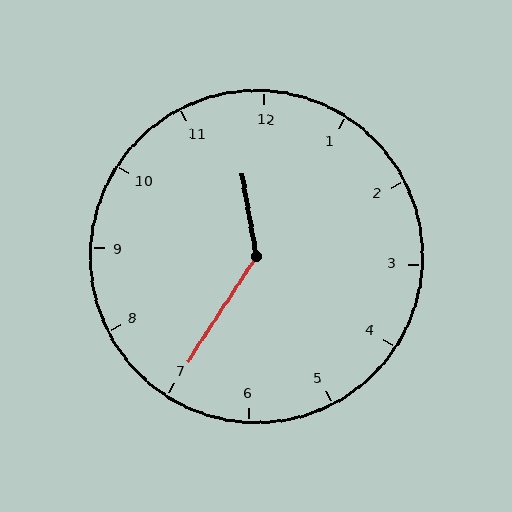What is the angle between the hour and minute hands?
Approximately 138 degrees.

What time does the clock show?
11:35.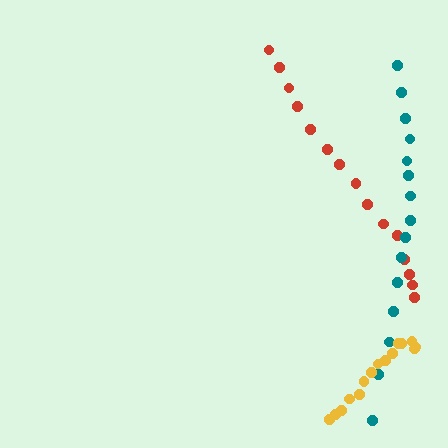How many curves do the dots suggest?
There are 3 distinct paths.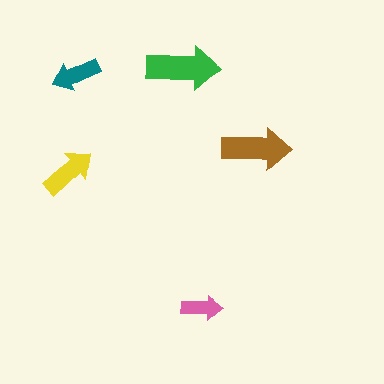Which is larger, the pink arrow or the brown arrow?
The brown one.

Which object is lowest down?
The pink arrow is bottommost.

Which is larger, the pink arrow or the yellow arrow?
The yellow one.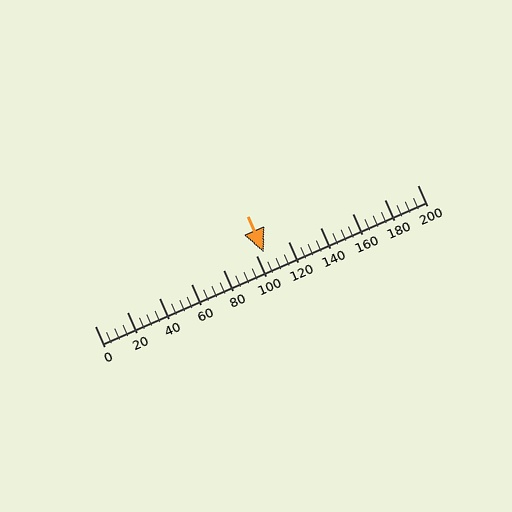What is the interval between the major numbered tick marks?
The major tick marks are spaced 20 units apart.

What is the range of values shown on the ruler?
The ruler shows values from 0 to 200.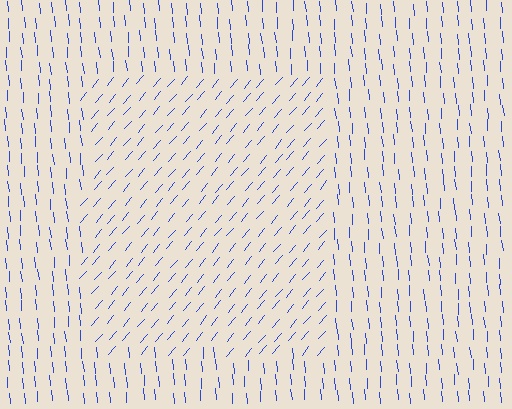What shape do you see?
I see a rectangle.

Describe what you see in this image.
The image is filled with small blue line segments. A rectangle region in the image has lines oriented differently from the surrounding lines, creating a visible texture boundary.